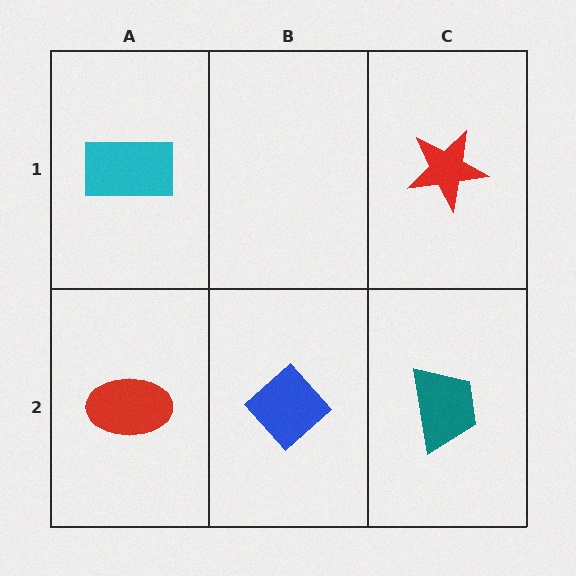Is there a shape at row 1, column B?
No, that cell is empty.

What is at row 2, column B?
A blue diamond.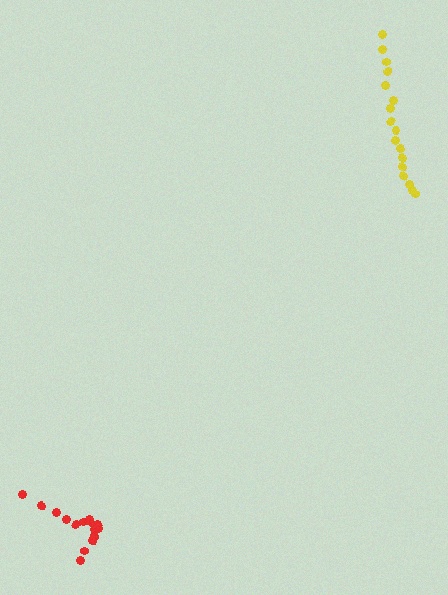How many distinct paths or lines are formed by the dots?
There are 2 distinct paths.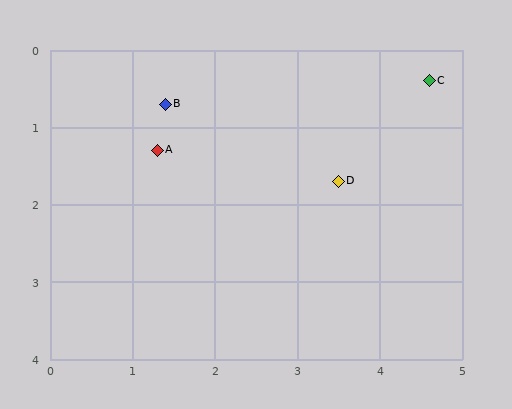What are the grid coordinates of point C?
Point C is at approximately (4.6, 0.4).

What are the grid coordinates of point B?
Point B is at approximately (1.4, 0.7).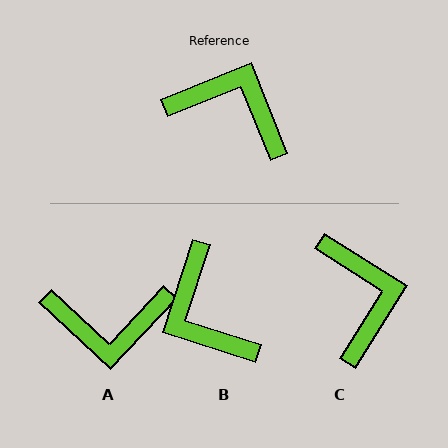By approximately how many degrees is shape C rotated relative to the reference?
Approximately 54 degrees clockwise.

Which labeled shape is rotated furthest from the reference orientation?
A, about 155 degrees away.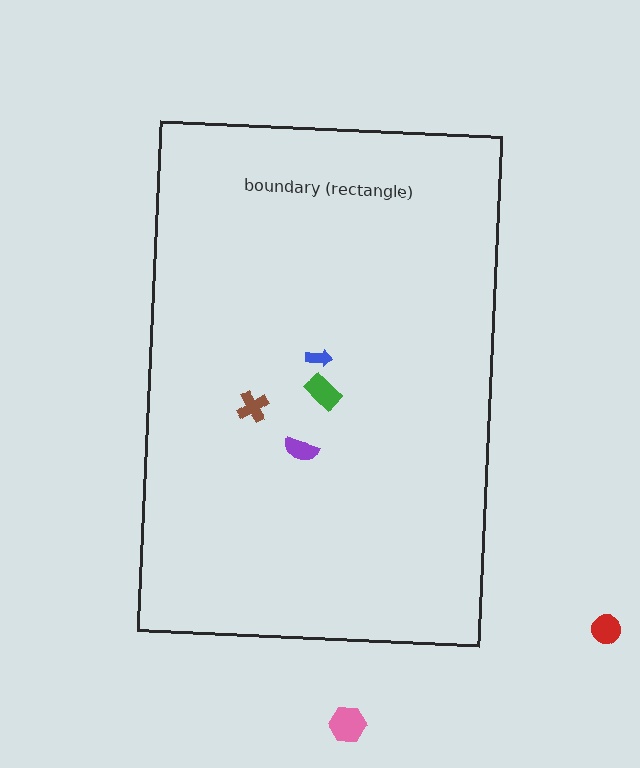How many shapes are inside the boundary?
4 inside, 2 outside.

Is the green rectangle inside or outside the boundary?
Inside.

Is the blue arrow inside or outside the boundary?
Inside.